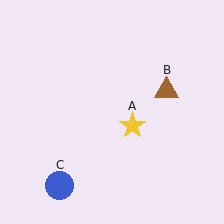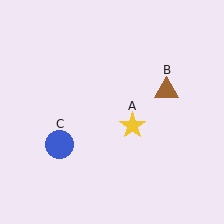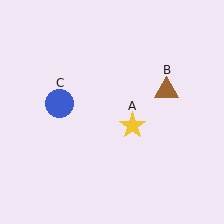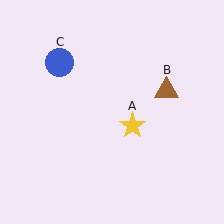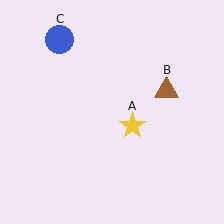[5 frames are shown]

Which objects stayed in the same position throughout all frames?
Yellow star (object A) and brown triangle (object B) remained stationary.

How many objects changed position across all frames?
1 object changed position: blue circle (object C).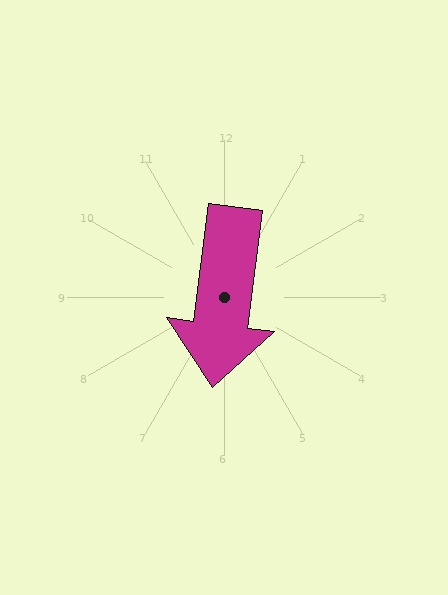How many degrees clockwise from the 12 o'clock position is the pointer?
Approximately 187 degrees.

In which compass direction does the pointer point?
South.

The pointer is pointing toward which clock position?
Roughly 6 o'clock.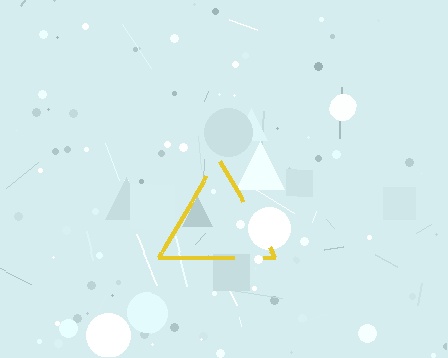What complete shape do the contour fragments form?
The contour fragments form a triangle.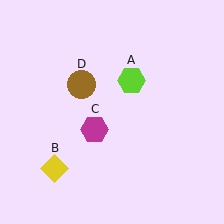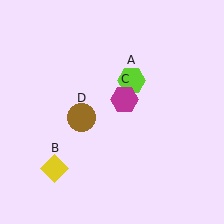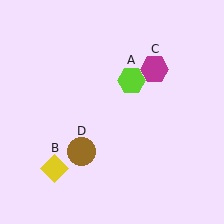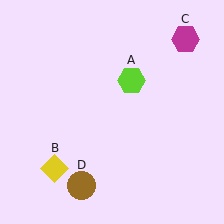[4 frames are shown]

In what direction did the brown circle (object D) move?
The brown circle (object D) moved down.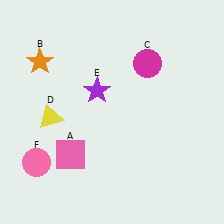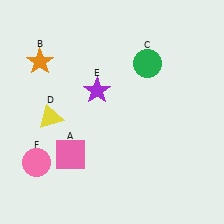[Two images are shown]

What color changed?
The circle (C) changed from magenta in Image 1 to green in Image 2.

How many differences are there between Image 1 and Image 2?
There is 1 difference between the two images.